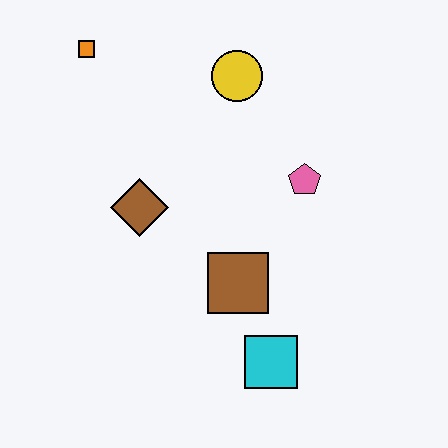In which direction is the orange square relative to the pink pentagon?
The orange square is to the left of the pink pentagon.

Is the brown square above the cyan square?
Yes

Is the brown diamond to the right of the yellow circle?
No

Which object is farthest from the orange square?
The cyan square is farthest from the orange square.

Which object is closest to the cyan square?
The brown square is closest to the cyan square.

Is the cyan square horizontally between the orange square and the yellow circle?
No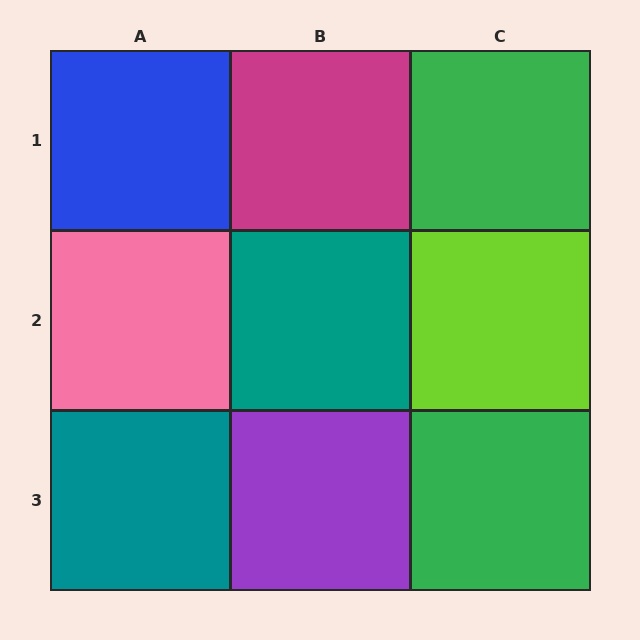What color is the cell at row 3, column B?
Purple.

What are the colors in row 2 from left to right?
Pink, teal, lime.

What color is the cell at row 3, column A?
Teal.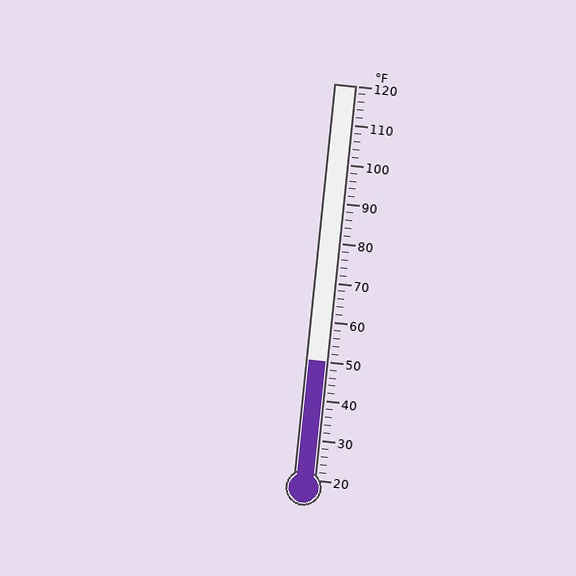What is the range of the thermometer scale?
The thermometer scale ranges from 20°F to 120°F.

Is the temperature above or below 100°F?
The temperature is below 100°F.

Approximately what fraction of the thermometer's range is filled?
The thermometer is filled to approximately 30% of its range.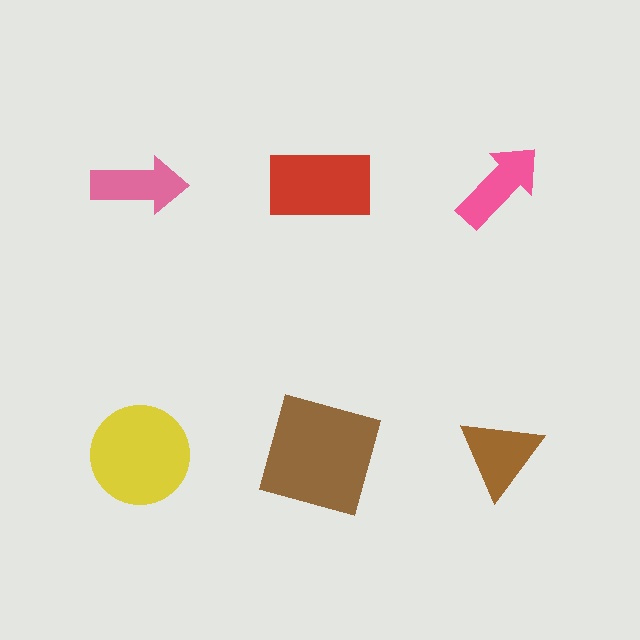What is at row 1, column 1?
A pink arrow.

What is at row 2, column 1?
A yellow circle.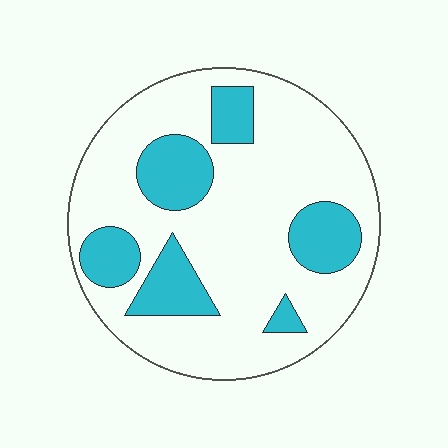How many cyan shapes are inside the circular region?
6.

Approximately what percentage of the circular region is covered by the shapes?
Approximately 25%.